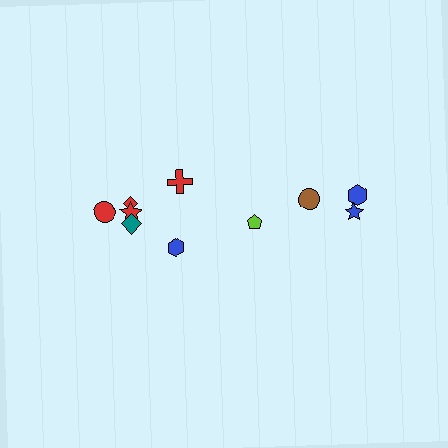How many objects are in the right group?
There are 4 objects.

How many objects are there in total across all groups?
There are 10 objects.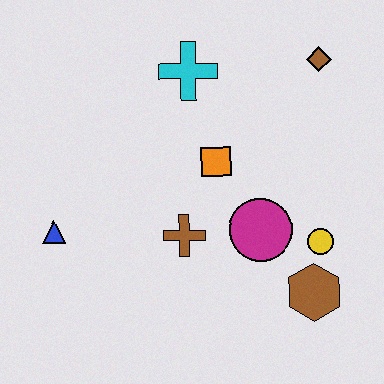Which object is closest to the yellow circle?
The brown hexagon is closest to the yellow circle.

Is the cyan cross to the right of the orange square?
No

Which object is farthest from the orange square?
The blue triangle is farthest from the orange square.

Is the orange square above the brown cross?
Yes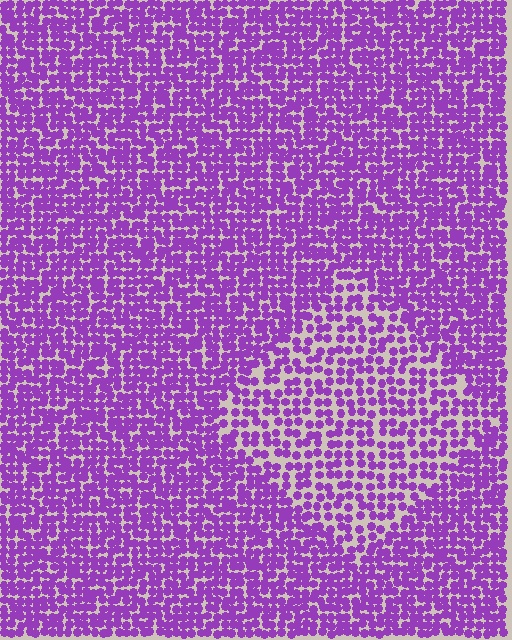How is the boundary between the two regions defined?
The boundary is defined by a change in element density (approximately 1.6x ratio). All elements are the same color, size, and shape.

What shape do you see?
I see a diamond.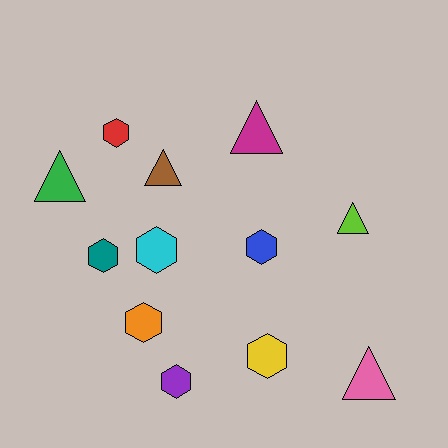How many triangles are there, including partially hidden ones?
There are 5 triangles.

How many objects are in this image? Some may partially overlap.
There are 12 objects.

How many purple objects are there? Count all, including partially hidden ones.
There is 1 purple object.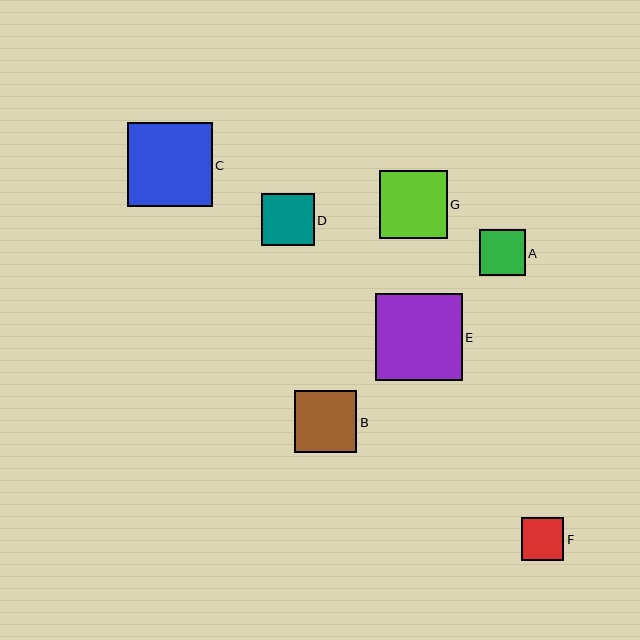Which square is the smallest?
Square F is the smallest with a size of approximately 43 pixels.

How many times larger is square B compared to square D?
Square B is approximately 1.2 times the size of square D.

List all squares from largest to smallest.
From largest to smallest: E, C, G, B, D, A, F.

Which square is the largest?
Square E is the largest with a size of approximately 87 pixels.